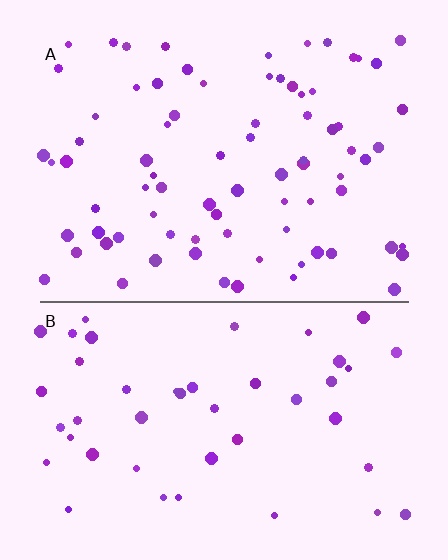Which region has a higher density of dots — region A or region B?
A (the top).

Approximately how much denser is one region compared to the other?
Approximately 1.7× — region A over region B.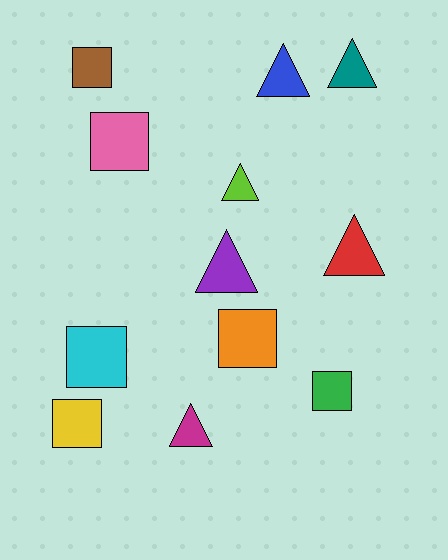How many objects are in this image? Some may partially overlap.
There are 12 objects.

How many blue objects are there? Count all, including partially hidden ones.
There is 1 blue object.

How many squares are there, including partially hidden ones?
There are 6 squares.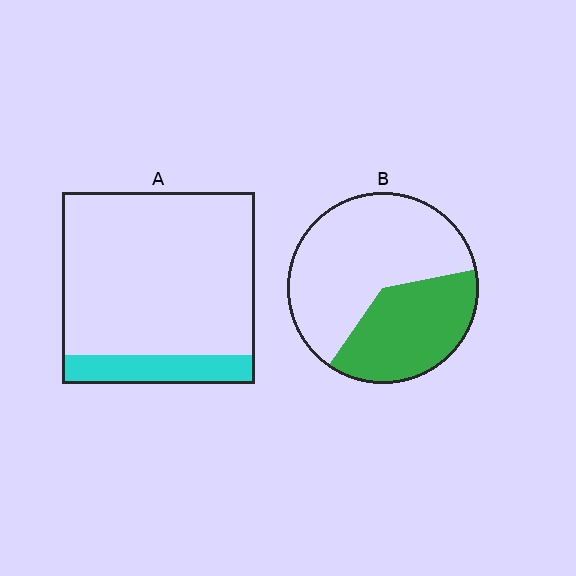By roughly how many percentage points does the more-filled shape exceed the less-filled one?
By roughly 25 percentage points (B over A).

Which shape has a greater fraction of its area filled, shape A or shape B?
Shape B.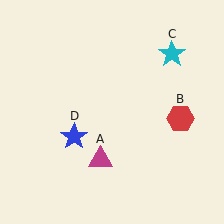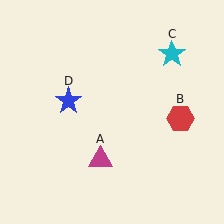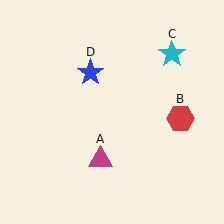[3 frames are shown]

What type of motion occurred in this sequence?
The blue star (object D) rotated clockwise around the center of the scene.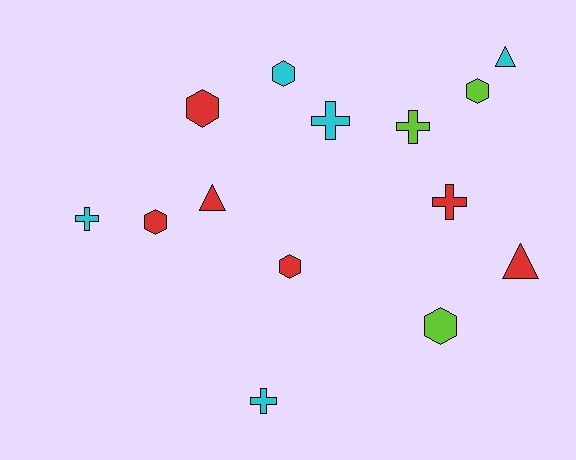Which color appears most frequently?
Red, with 6 objects.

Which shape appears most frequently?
Hexagon, with 6 objects.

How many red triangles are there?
There are 2 red triangles.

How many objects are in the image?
There are 14 objects.